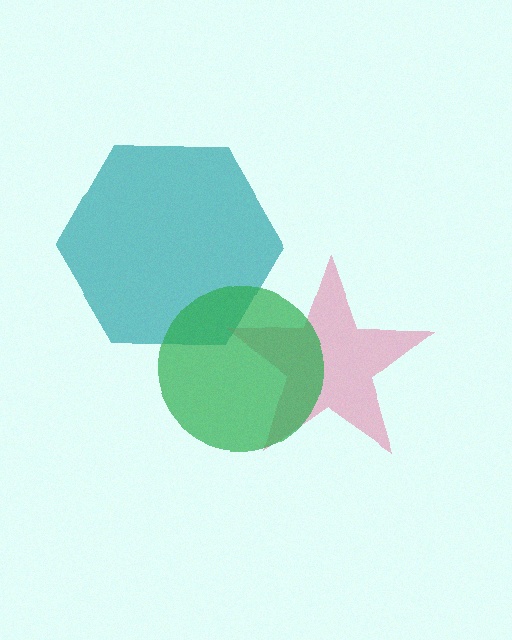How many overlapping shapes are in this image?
There are 3 overlapping shapes in the image.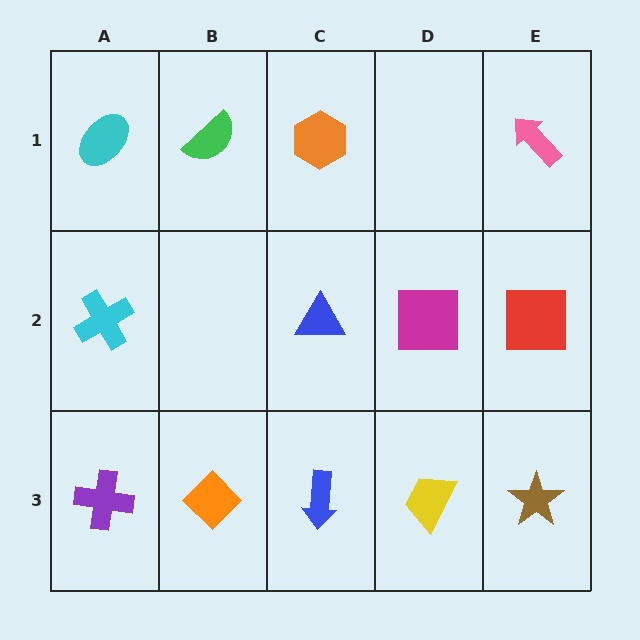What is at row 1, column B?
A green semicircle.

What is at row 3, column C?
A blue arrow.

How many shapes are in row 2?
4 shapes.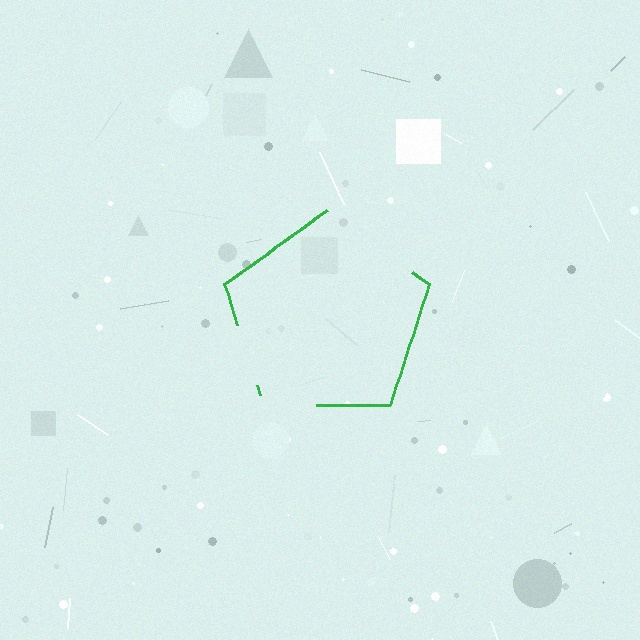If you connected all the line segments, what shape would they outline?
They would outline a pentagon.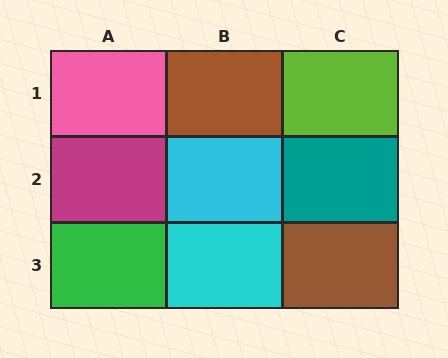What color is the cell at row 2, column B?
Cyan.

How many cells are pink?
1 cell is pink.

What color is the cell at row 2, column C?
Teal.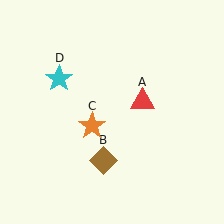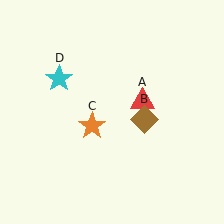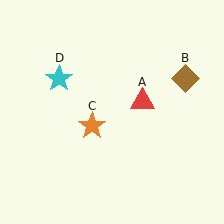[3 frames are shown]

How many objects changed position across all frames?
1 object changed position: brown diamond (object B).